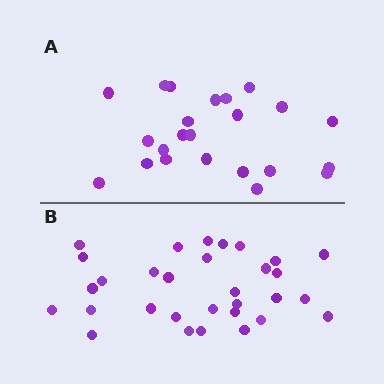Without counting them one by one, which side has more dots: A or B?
Region B (the bottom region) has more dots.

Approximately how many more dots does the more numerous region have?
Region B has roughly 8 or so more dots than region A.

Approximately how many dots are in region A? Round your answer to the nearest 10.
About 20 dots. (The exact count is 23, which rounds to 20.)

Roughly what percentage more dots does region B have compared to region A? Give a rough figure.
About 35% more.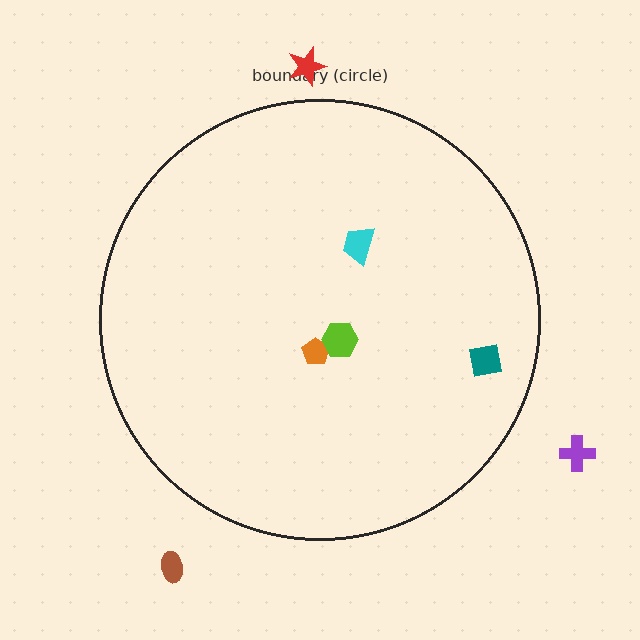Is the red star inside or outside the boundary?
Outside.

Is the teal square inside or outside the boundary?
Inside.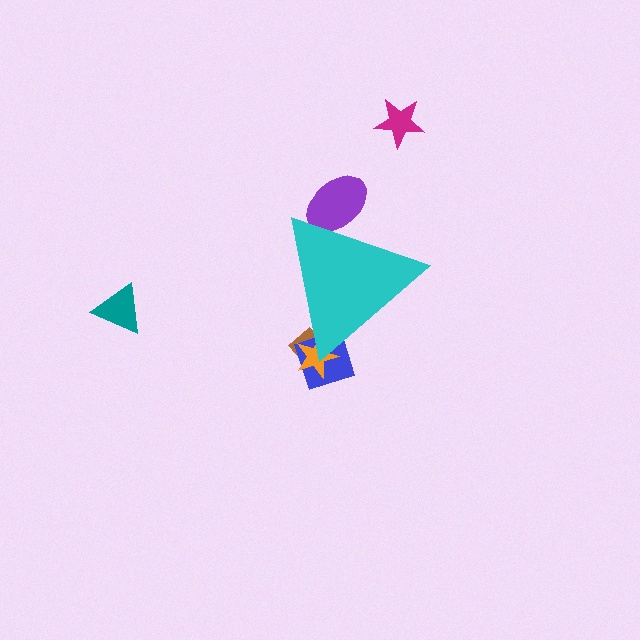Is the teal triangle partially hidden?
No, the teal triangle is fully visible.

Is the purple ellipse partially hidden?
Yes, the purple ellipse is partially hidden behind the cyan triangle.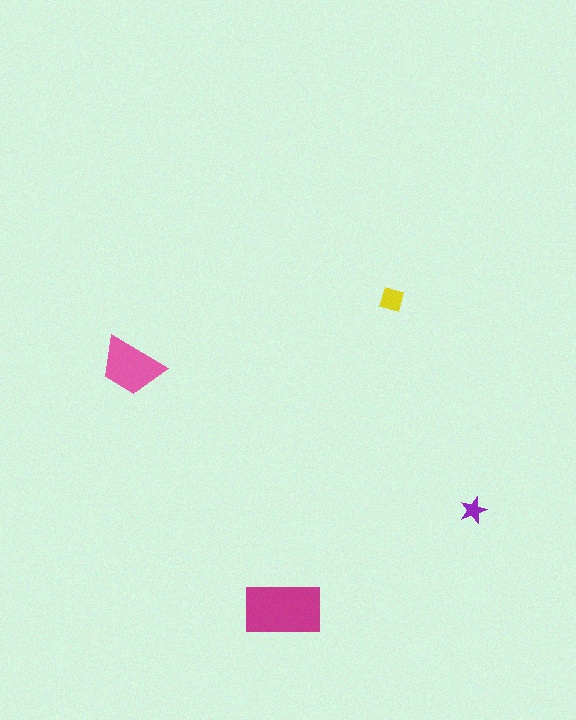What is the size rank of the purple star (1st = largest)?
4th.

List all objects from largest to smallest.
The magenta rectangle, the pink trapezoid, the yellow diamond, the purple star.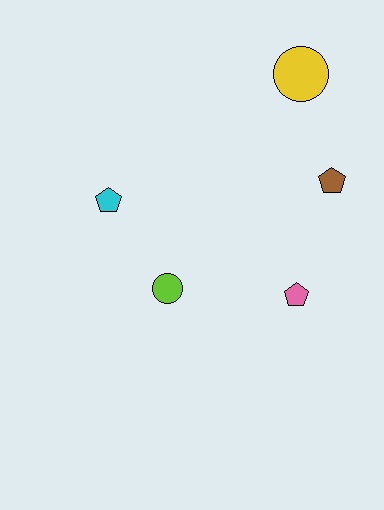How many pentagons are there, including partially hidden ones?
There are 3 pentagons.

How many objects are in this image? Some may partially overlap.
There are 5 objects.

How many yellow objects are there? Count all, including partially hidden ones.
There is 1 yellow object.